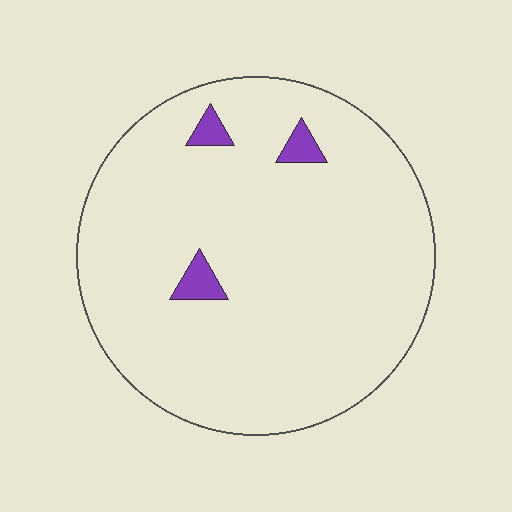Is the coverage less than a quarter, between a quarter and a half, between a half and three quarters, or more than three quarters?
Less than a quarter.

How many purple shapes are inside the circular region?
3.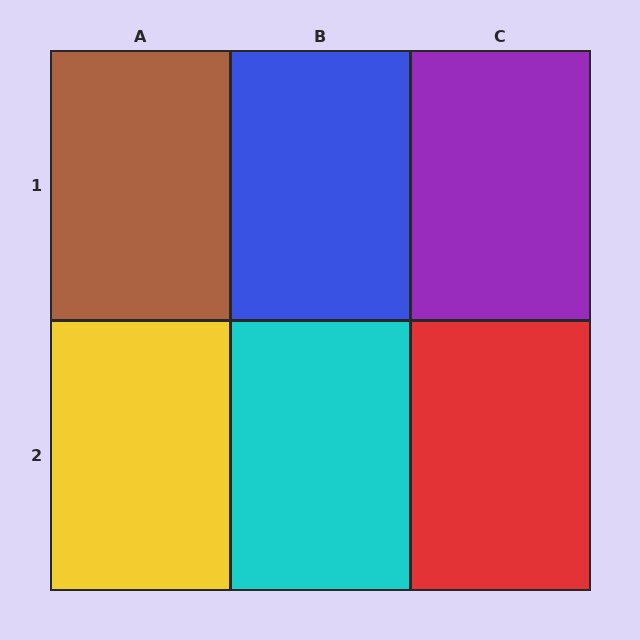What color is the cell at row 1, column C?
Purple.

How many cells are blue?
1 cell is blue.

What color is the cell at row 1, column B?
Blue.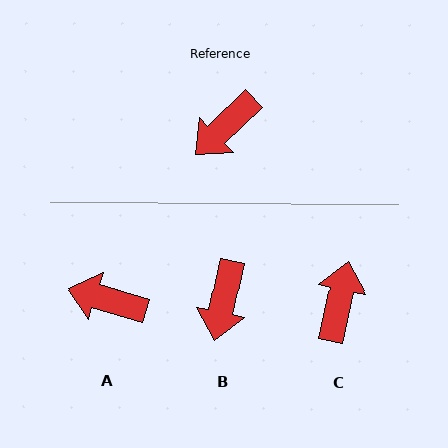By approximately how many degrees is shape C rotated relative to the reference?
Approximately 147 degrees clockwise.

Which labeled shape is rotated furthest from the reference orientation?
C, about 147 degrees away.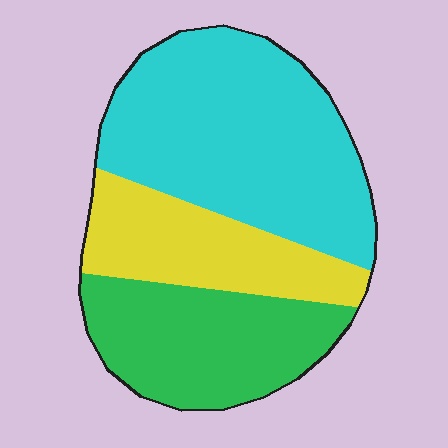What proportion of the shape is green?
Green covers roughly 30% of the shape.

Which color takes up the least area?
Yellow, at roughly 25%.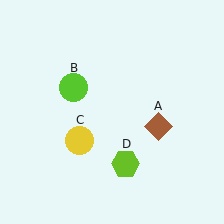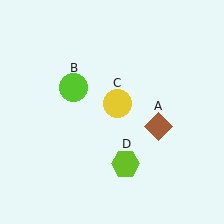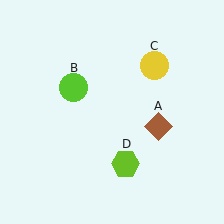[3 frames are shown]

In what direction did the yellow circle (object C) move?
The yellow circle (object C) moved up and to the right.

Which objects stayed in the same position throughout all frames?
Brown diamond (object A) and lime circle (object B) and lime hexagon (object D) remained stationary.